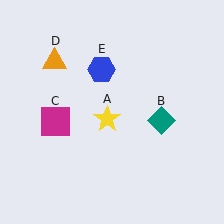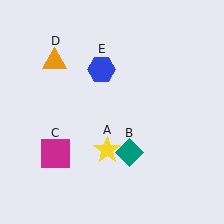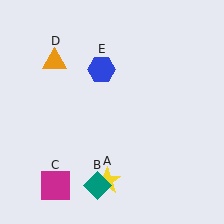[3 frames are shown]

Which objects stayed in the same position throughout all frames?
Orange triangle (object D) and blue hexagon (object E) remained stationary.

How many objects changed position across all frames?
3 objects changed position: yellow star (object A), teal diamond (object B), magenta square (object C).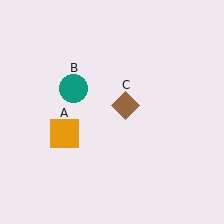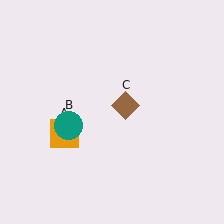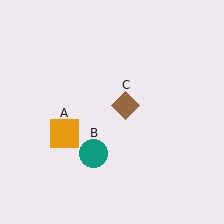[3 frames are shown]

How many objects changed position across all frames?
1 object changed position: teal circle (object B).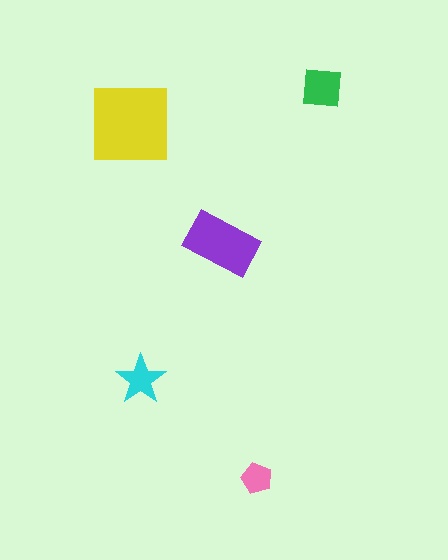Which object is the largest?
The yellow square.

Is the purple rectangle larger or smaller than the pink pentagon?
Larger.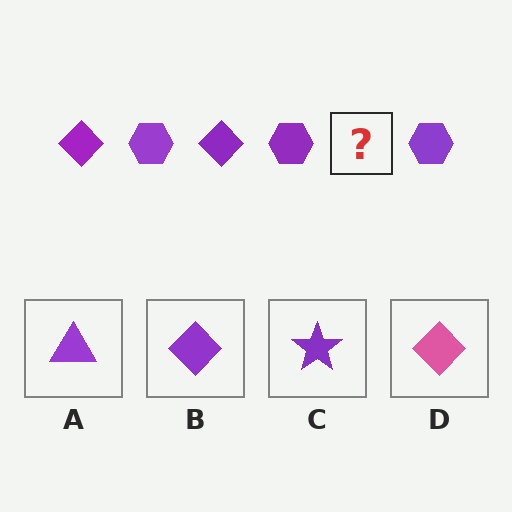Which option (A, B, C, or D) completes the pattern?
B.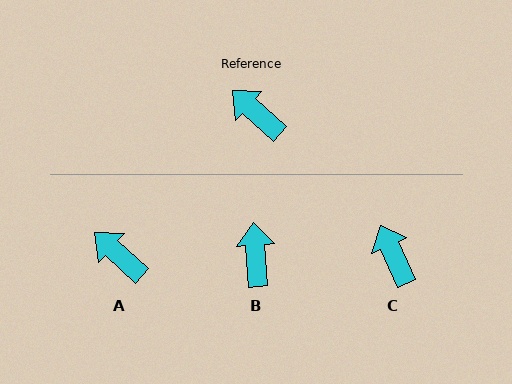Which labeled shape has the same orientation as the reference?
A.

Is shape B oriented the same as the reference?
No, it is off by about 44 degrees.